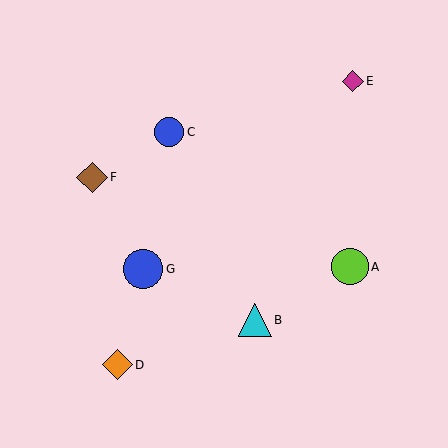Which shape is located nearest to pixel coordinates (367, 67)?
The magenta diamond (labeled E) at (353, 81) is nearest to that location.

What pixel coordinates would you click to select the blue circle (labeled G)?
Click at (143, 269) to select the blue circle G.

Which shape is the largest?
The blue circle (labeled G) is the largest.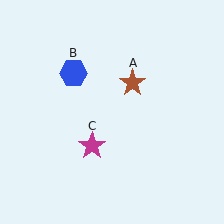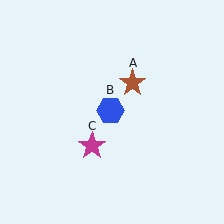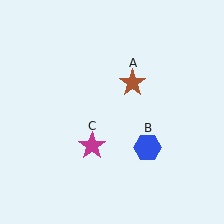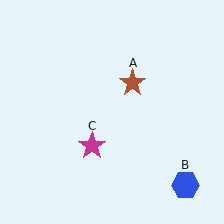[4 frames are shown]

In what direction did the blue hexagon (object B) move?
The blue hexagon (object B) moved down and to the right.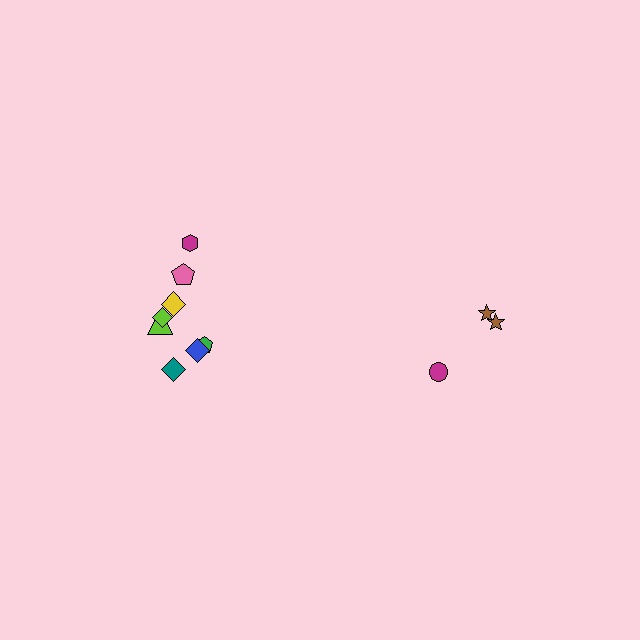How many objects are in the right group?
There are 3 objects.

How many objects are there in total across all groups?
There are 11 objects.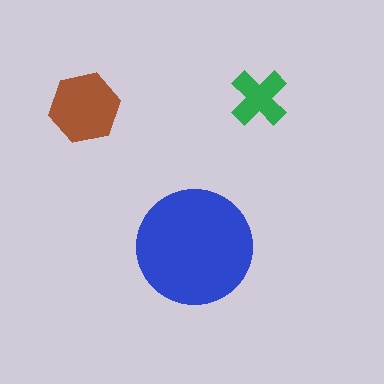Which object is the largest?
The blue circle.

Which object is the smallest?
The green cross.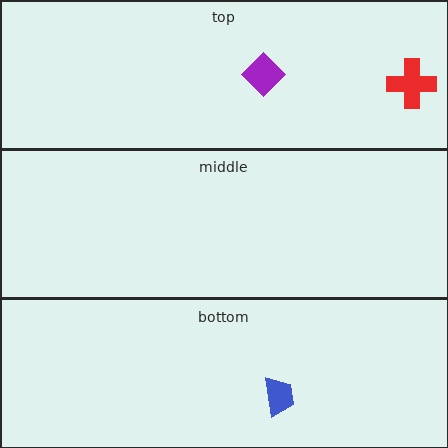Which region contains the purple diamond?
The top region.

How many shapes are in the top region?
2.